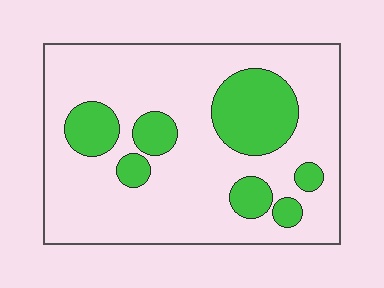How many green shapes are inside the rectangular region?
7.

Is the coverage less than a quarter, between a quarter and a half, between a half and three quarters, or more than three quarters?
Less than a quarter.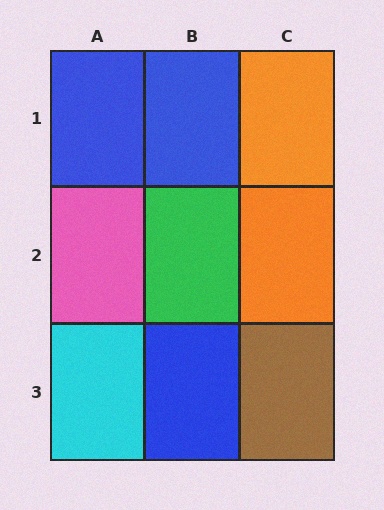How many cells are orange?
2 cells are orange.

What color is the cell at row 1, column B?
Blue.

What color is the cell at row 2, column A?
Pink.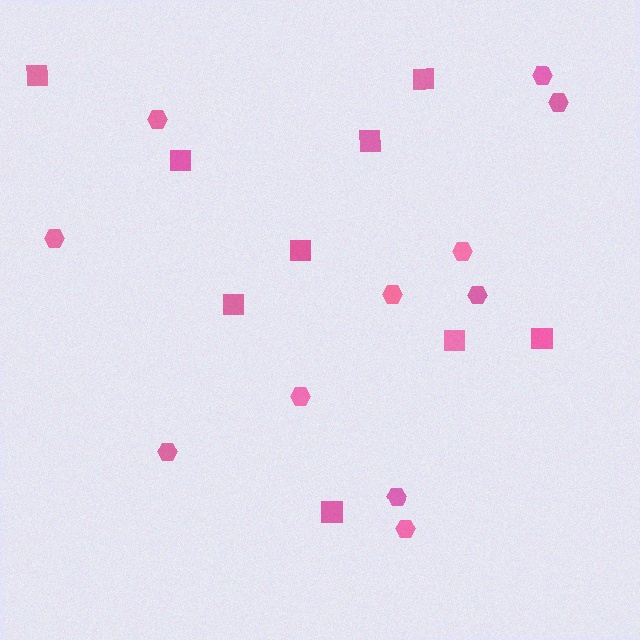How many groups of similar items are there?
There are 2 groups: one group of squares (9) and one group of hexagons (11).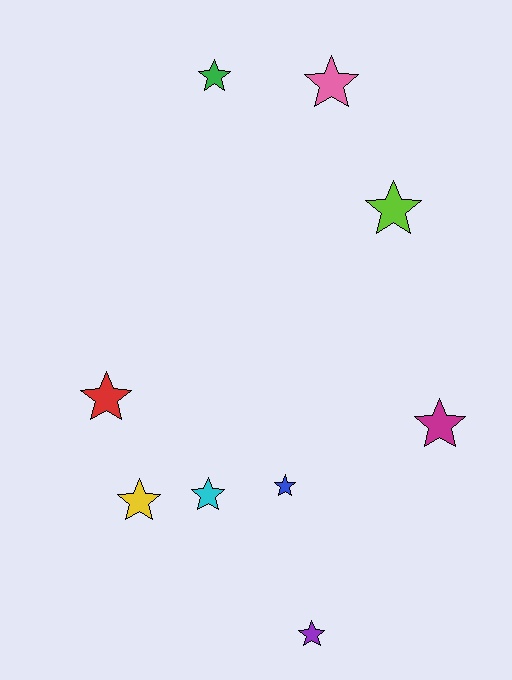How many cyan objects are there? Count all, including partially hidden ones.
There is 1 cyan object.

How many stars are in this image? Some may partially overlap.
There are 9 stars.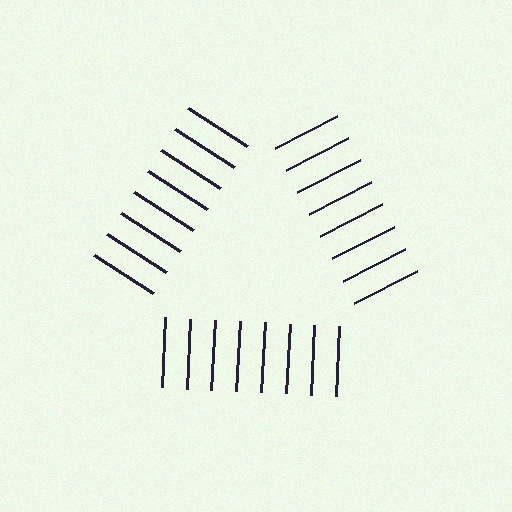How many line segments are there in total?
24 — 8 along each of the 3 edges.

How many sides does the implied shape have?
3 sides — the line-ends trace a triangle.